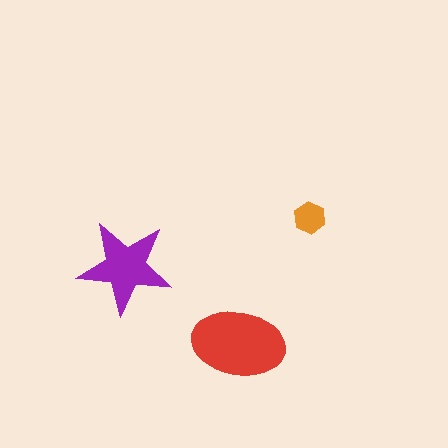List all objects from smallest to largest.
The orange hexagon, the purple star, the red ellipse.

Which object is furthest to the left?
The purple star is leftmost.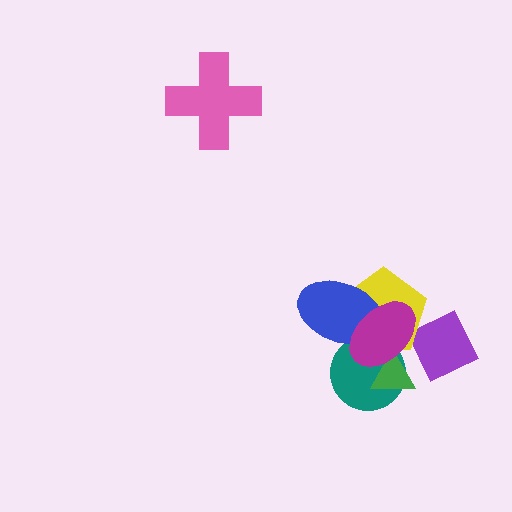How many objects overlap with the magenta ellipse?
4 objects overlap with the magenta ellipse.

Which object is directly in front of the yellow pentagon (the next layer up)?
The blue ellipse is directly in front of the yellow pentagon.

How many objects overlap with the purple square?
0 objects overlap with the purple square.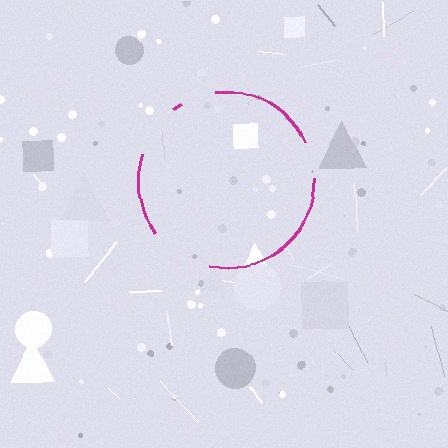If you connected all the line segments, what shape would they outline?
They would outline a circle.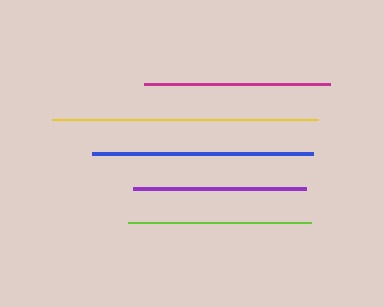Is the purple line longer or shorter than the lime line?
The lime line is longer than the purple line.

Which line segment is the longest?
The yellow line is the longest at approximately 266 pixels.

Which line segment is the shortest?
The purple line is the shortest at approximately 173 pixels.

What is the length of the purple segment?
The purple segment is approximately 173 pixels long.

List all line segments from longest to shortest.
From longest to shortest: yellow, blue, magenta, lime, purple.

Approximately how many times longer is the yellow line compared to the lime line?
The yellow line is approximately 1.5 times the length of the lime line.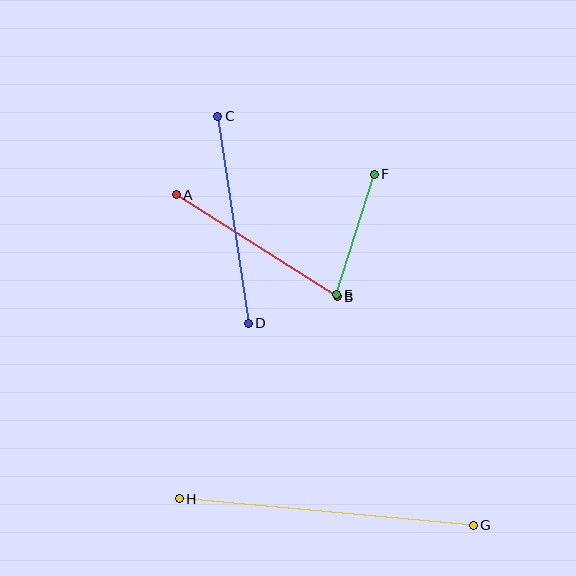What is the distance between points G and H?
The distance is approximately 295 pixels.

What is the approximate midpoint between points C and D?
The midpoint is at approximately (233, 220) pixels.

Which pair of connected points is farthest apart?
Points G and H are farthest apart.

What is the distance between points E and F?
The distance is approximately 126 pixels.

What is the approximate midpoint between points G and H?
The midpoint is at approximately (326, 512) pixels.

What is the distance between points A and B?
The distance is approximately 191 pixels.